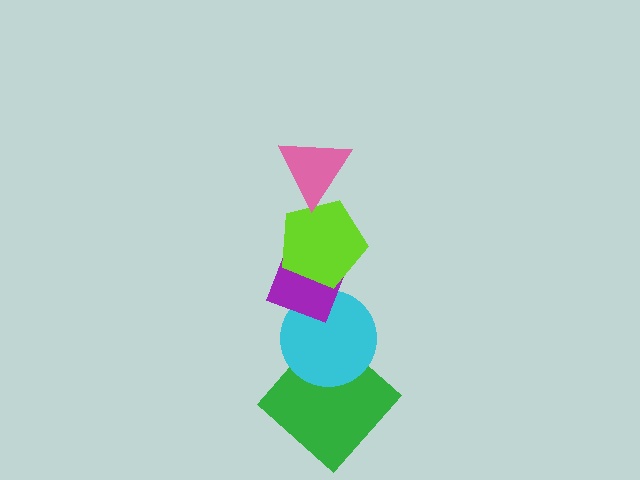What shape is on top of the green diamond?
The cyan circle is on top of the green diamond.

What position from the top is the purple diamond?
The purple diamond is 3rd from the top.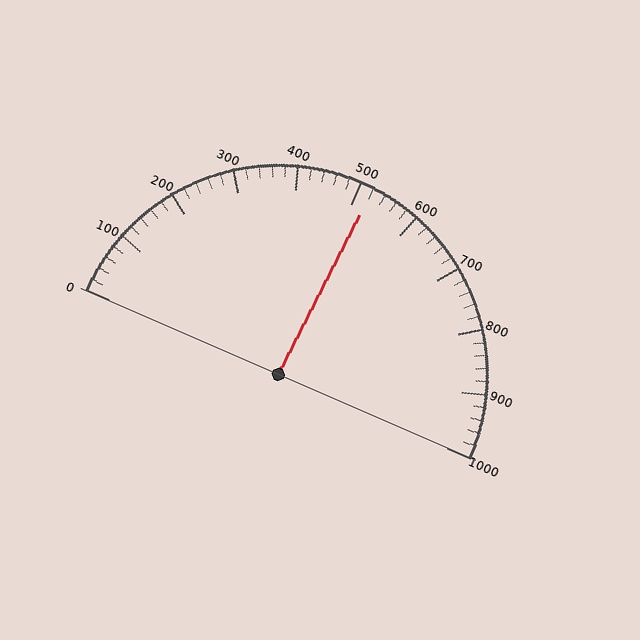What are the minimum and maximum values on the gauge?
The gauge ranges from 0 to 1000.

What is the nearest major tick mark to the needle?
The nearest major tick mark is 500.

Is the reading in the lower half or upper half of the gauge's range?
The reading is in the upper half of the range (0 to 1000).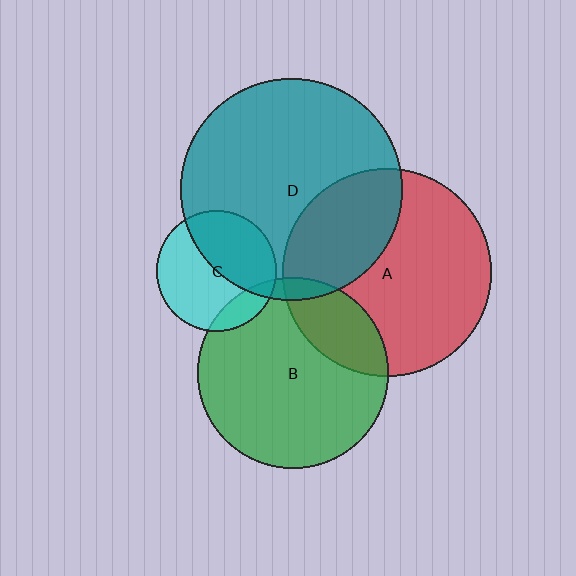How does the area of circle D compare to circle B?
Approximately 1.3 times.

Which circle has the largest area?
Circle D (teal).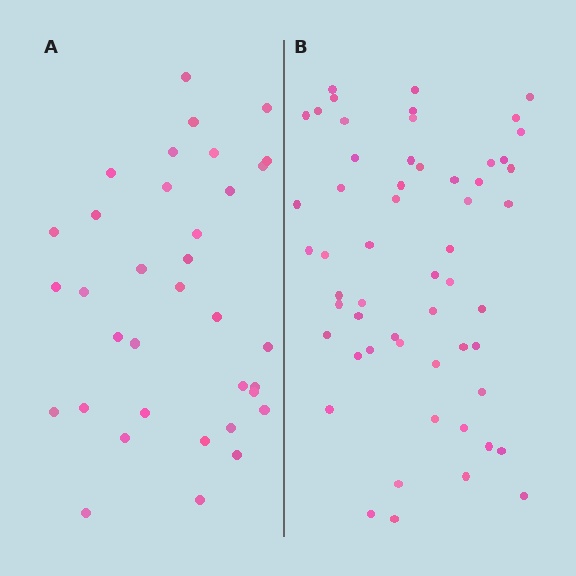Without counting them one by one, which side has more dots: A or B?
Region B (the right region) has more dots.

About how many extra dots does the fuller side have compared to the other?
Region B has approximately 20 more dots than region A.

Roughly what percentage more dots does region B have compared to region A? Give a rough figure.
About 60% more.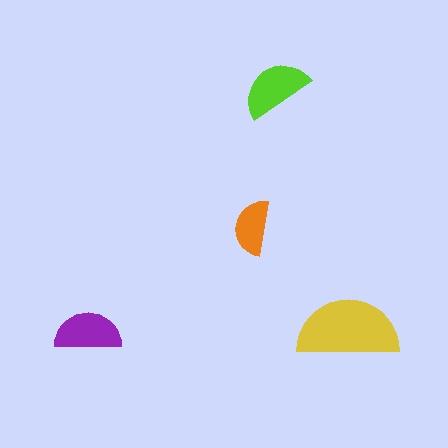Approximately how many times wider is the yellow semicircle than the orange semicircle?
About 2 times wider.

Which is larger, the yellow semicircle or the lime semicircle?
The yellow one.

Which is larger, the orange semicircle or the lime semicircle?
The lime one.